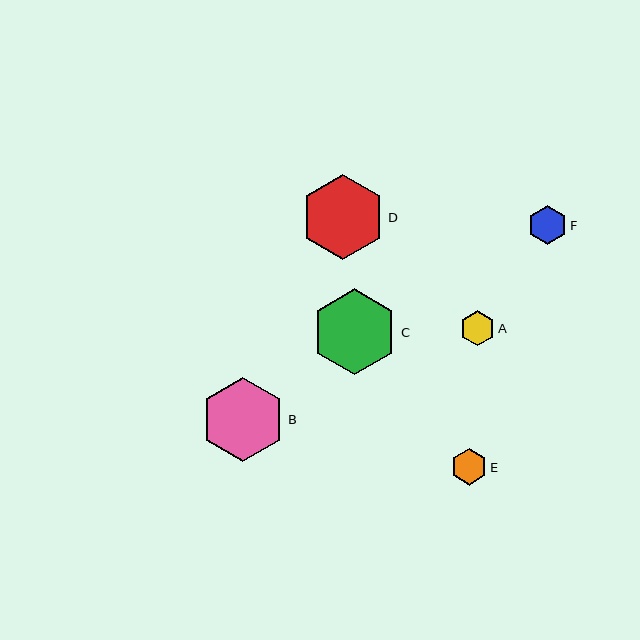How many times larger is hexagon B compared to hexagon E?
Hexagon B is approximately 2.3 times the size of hexagon E.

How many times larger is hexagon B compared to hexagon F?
Hexagon B is approximately 2.2 times the size of hexagon F.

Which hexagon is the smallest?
Hexagon A is the smallest with a size of approximately 35 pixels.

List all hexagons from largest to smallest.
From largest to smallest: C, D, B, F, E, A.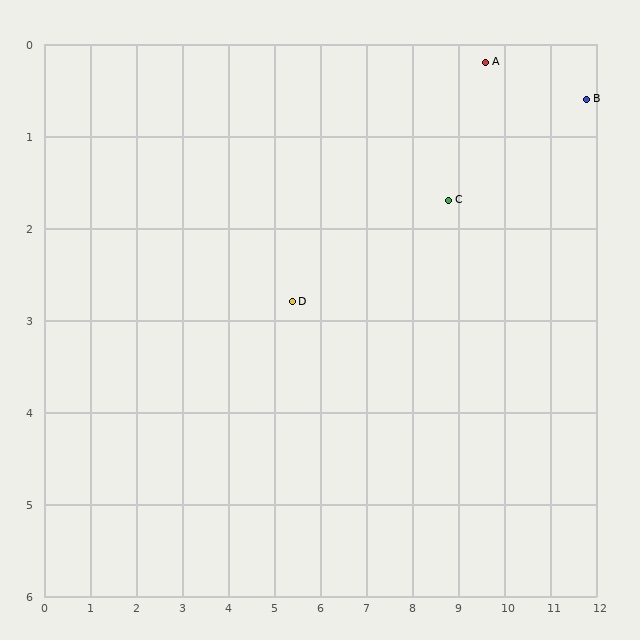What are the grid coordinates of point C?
Point C is at approximately (8.8, 1.7).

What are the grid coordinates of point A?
Point A is at approximately (9.6, 0.2).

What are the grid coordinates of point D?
Point D is at approximately (5.4, 2.8).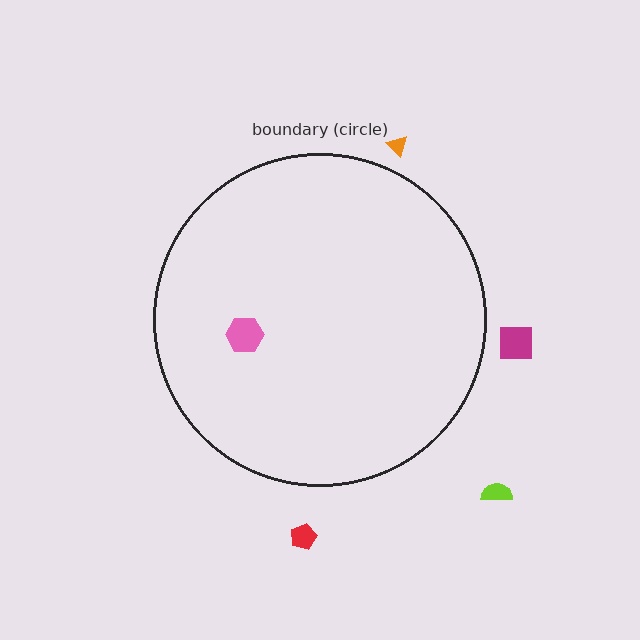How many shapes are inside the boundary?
1 inside, 4 outside.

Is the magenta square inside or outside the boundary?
Outside.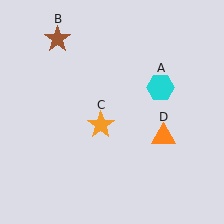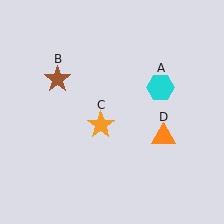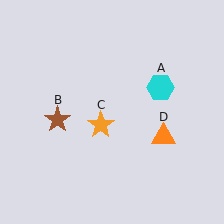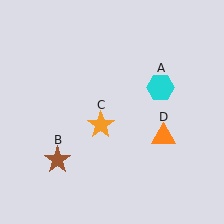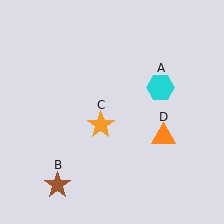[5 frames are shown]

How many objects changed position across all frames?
1 object changed position: brown star (object B).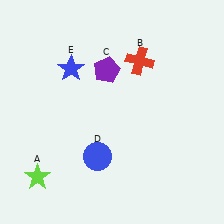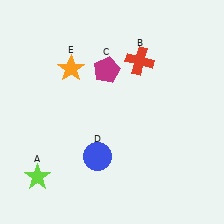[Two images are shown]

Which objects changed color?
C changed from purple to magenta. E changed from blue to orange.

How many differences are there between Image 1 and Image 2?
There are 2 differences between the two images.